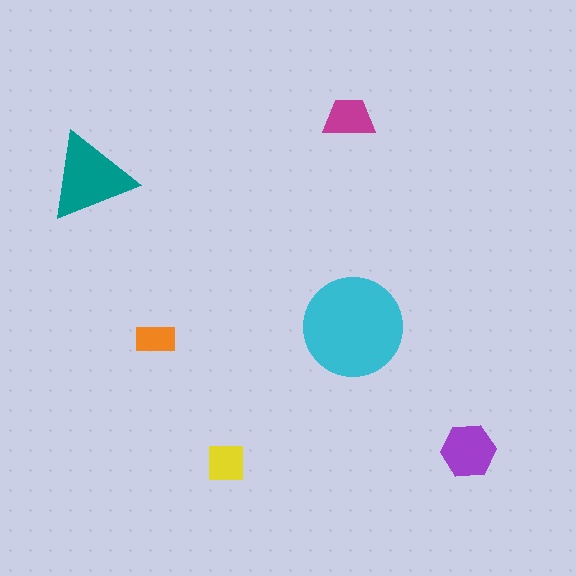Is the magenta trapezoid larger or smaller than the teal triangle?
Smaller.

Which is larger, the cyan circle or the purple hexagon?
The cyan circle.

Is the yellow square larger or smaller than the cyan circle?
Smaller.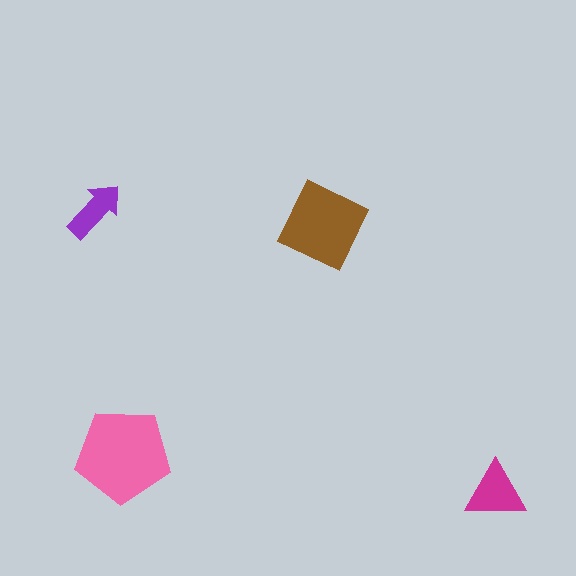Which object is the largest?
The pink pentagon.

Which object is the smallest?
The purple arrow.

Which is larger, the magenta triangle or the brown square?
The brown square.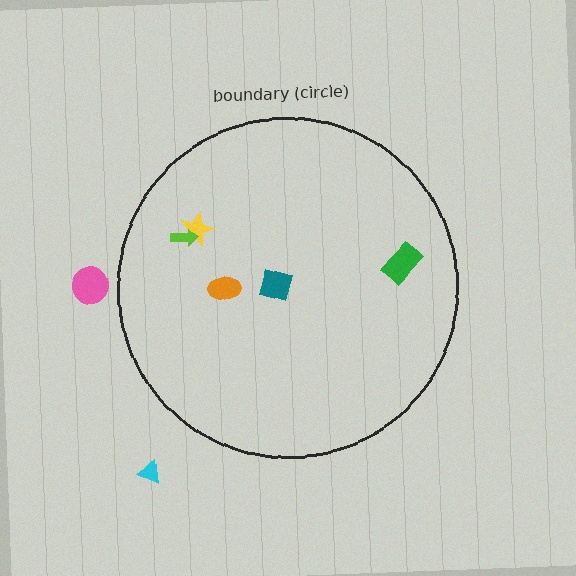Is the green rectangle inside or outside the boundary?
Inside.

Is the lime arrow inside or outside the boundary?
Inside.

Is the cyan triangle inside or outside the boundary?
Outside.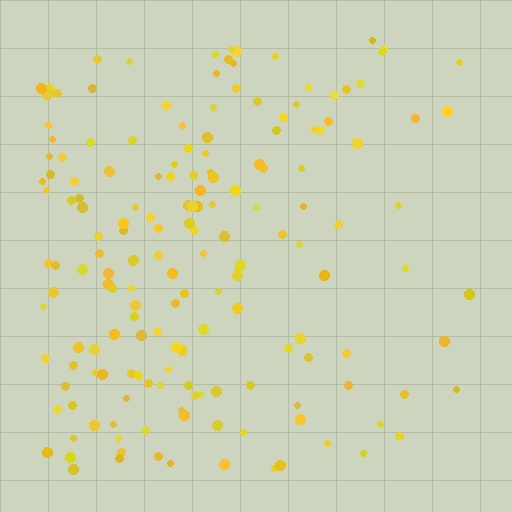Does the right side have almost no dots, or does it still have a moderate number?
Still a moderate number, just noticeably fewer than the left.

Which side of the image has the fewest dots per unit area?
The right.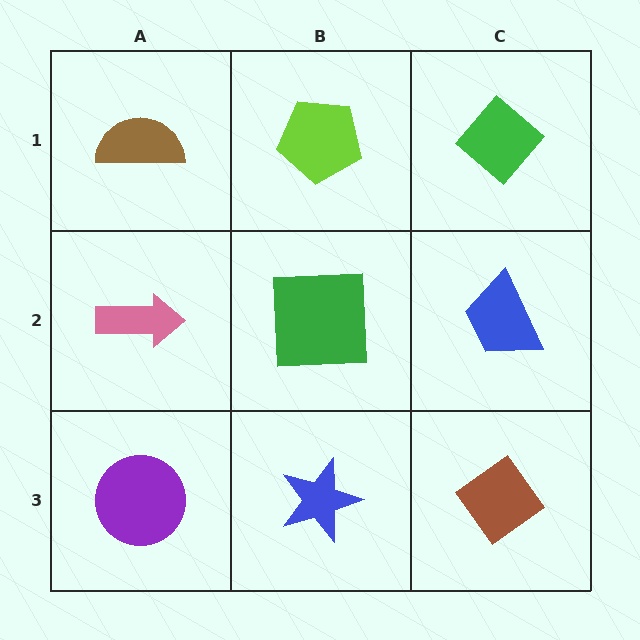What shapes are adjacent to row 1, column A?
A pink arrow (row 2, column A), a lime pentagon (row 1, column B).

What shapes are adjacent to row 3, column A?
A pink arrow (row 2, column A), a blue star (row 3, column B).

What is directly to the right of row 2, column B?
A blue trapezoid.